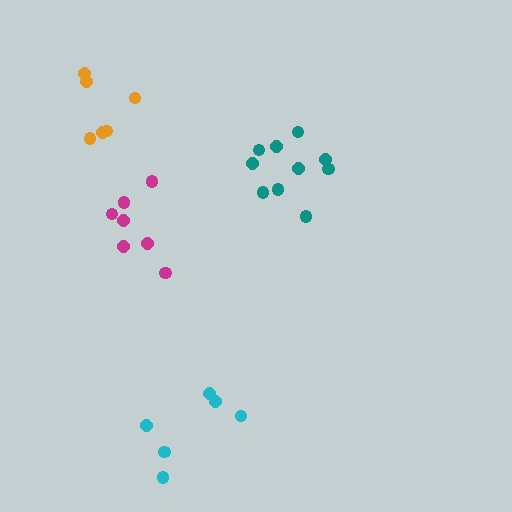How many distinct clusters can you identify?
There are 4 distinct clusters.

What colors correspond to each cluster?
The clusters are colored: magenta, cyan, teal, orange.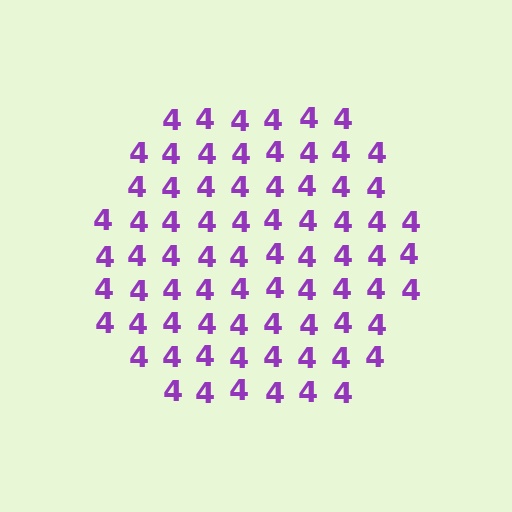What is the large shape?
The large shape is a circle.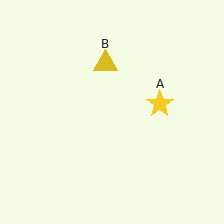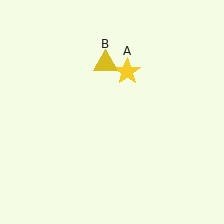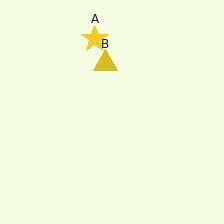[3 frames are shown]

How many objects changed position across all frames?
1 object changed position: yellow star (object A).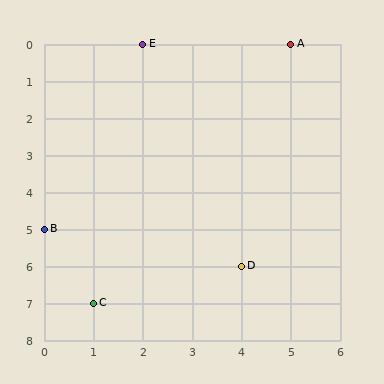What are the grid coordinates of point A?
Point A is at grid coordinates (5, 0).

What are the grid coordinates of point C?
Point C is at grid coordinates (1, 7).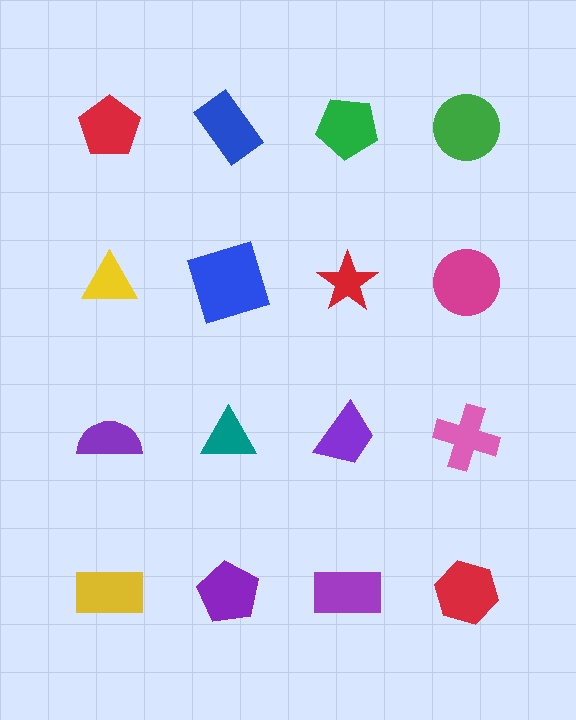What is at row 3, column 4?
A pink cross.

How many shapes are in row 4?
4 shapes.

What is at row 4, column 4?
A red hexagon.